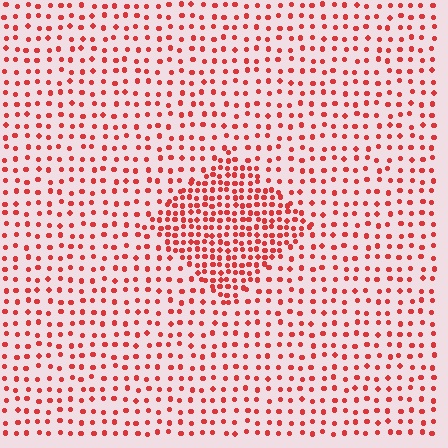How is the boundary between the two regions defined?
The boundary is defined by a change in element density (approximately 2.2x ratio). All elements are the same color, size, and shape.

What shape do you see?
I see a diamond.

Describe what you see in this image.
The image contains small red elements arranged at two different densities. A diamond-shaped region is visible where the elements are more densely packed than the surrounding area.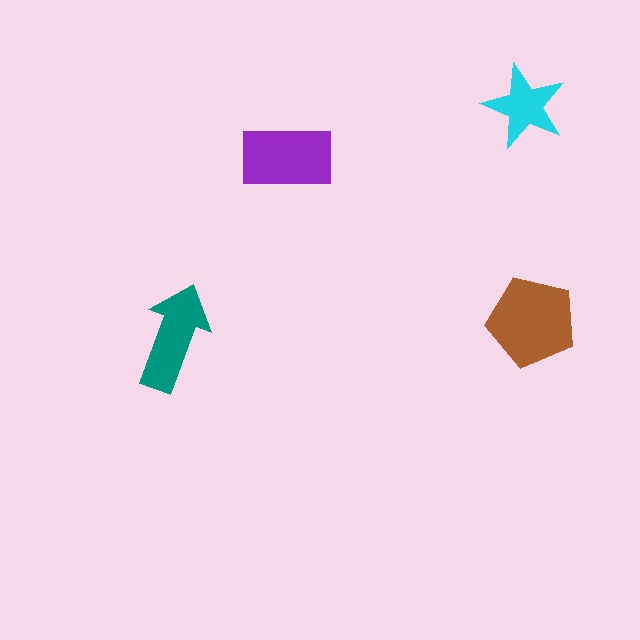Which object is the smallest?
The cyan star.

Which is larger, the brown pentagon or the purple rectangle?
The brown pentagon.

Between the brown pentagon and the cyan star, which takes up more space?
The brown pentagon.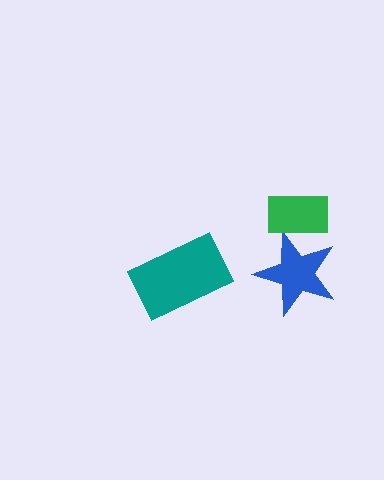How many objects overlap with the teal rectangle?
0 objects overlap with the teal rectangle.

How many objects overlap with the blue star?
1 object overlaps with the blue star.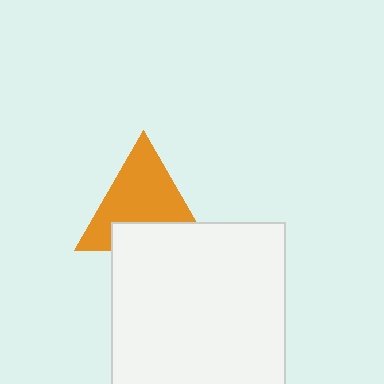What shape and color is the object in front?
The object in front is a white square.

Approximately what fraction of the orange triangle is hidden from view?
Roughly 33% of the orange triangle is hidden behind the white square.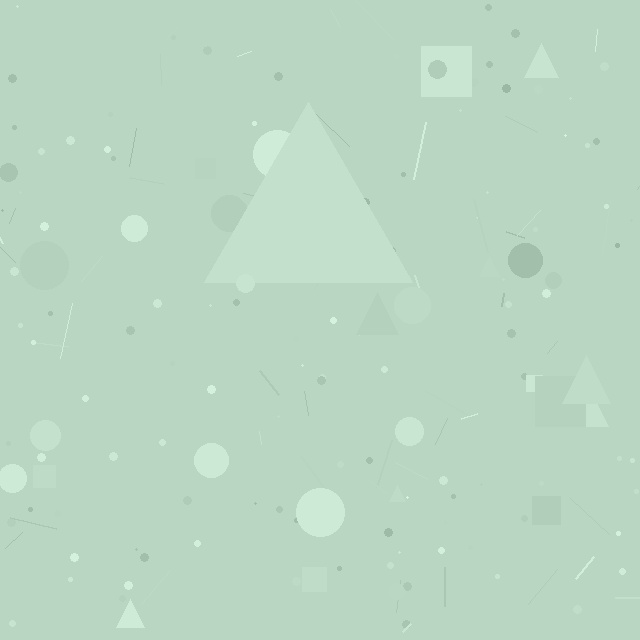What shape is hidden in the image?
A triangle is hidden in the image.